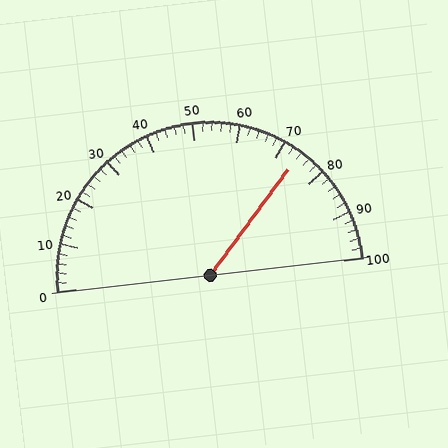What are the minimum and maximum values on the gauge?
The gauge ranges from 0 to 100.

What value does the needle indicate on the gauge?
The needle indicates approximately 74.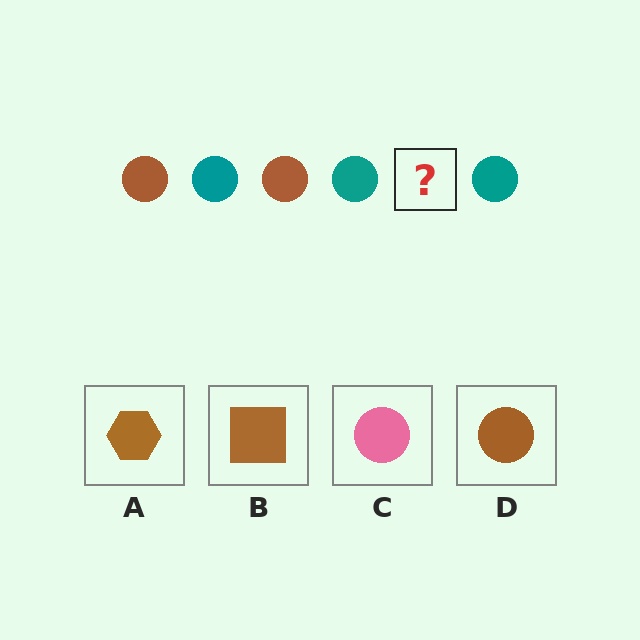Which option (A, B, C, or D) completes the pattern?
D.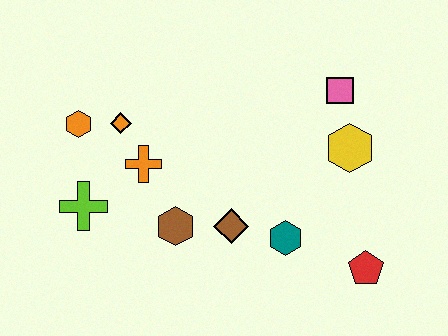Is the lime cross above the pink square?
No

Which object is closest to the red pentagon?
The teal hexagon is closest to the red pentagon.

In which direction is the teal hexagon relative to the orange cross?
The teal hexagon is to the right of the orange cross.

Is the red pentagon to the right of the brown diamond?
Yes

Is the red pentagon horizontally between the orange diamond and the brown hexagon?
No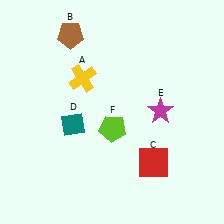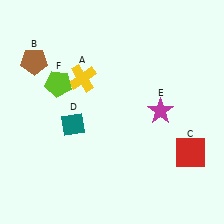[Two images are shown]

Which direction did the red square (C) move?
The red square (C) moved right.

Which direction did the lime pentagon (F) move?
The lime pentagon (F) moved left.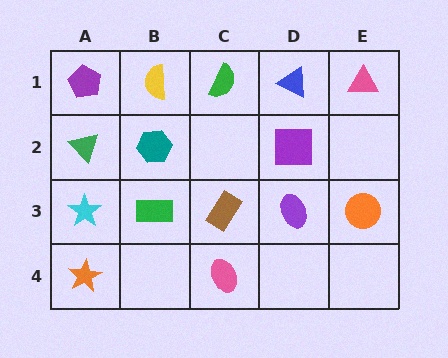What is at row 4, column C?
A pink ellipse.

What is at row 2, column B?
A teal hexagon.